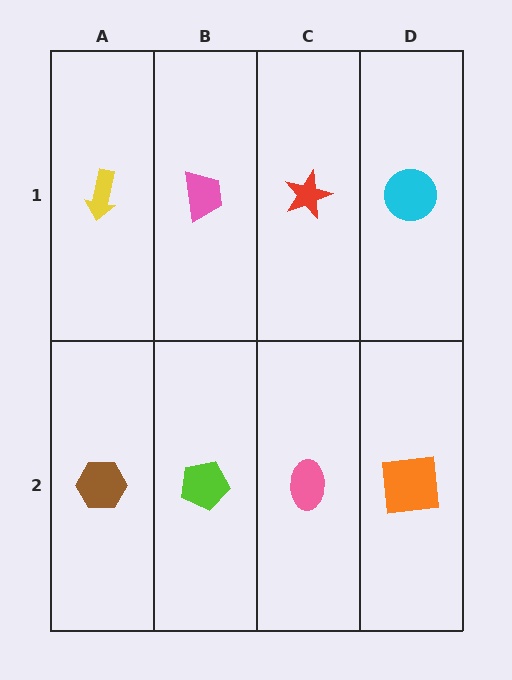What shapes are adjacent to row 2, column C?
A red star (row 1, column C), a lime pentagon (row 2, column B), an orange square (row 2, column D).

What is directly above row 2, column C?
A red star.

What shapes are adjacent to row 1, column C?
A pink ellipse (row 2, column C), a pink trapezoid (row 1, column B), a cyan circle (row 1, column D).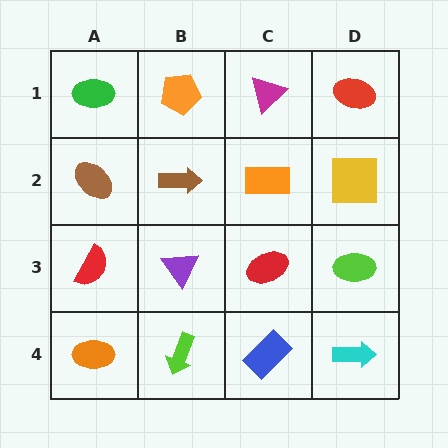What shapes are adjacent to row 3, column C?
An orange rectangle (row 2, column C), a blue rectangle (row 4, column C), a purple triangle (row 3, column B), a lime ellipse (row 3, column D).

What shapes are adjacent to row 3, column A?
A brown ellipse (row 2, column A), an orange ellipse (row 4, column A), a purple triangle (row 3, column B).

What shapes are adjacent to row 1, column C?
An orange rectangle (row 2, column C), an orange pentagon (row 1, column B), a red ellipse (row 1, column D).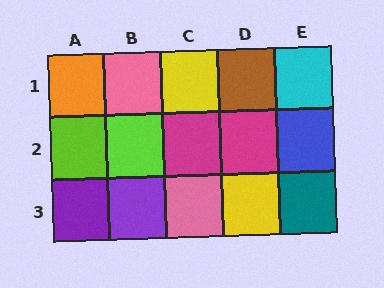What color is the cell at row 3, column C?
Pink.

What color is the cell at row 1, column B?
Pink.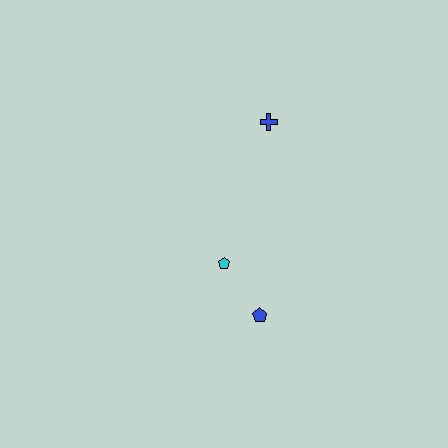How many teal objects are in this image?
There are no teal objects.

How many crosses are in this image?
There is 1 cross.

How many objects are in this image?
There are 3 objects.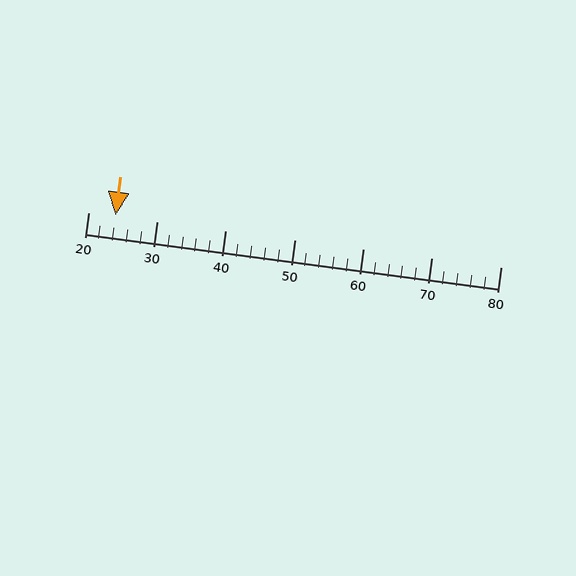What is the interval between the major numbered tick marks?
The major tick marks are spaced 10 units apart.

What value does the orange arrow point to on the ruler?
The orange arrow points to approximately 24.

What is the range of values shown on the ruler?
The ruler shows values from 20 to 80.